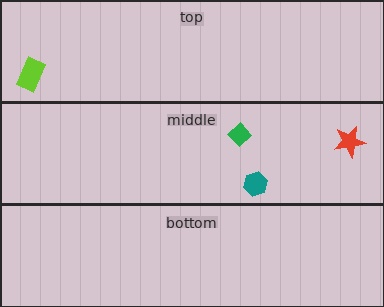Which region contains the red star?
The middle region.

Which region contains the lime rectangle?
The top region.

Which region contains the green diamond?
The middle region.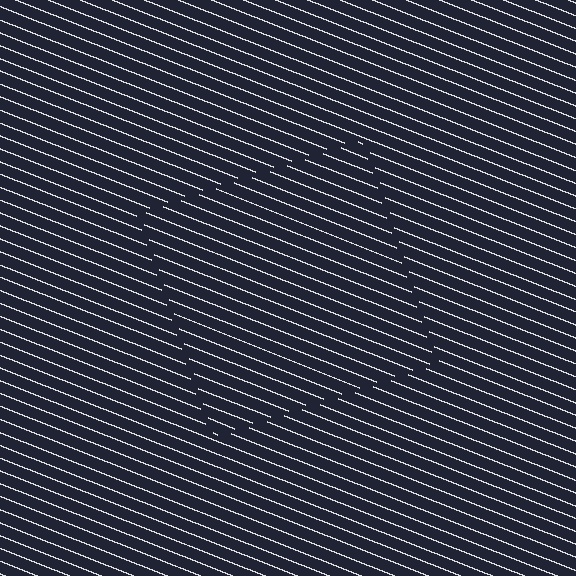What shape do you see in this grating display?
An illusory square. The interior of the shape contains the same grating, shifted by half a period — the contour is defined by the phase discontinuity where line-ends from the inner and outer gratings abut.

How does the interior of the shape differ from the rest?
The interior of the shape contains the same grating, shifted by half a period — the contour is defined by the phase discontinuity where line-ends from the inner and outer gratings abut.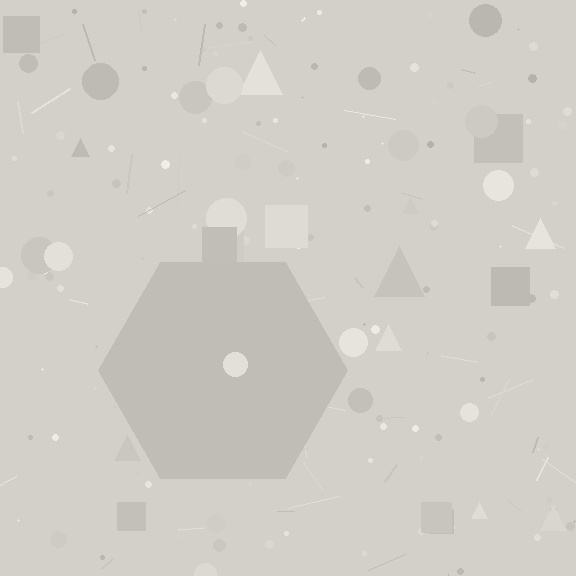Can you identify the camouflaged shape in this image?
The camouflaged shape is a hexagon.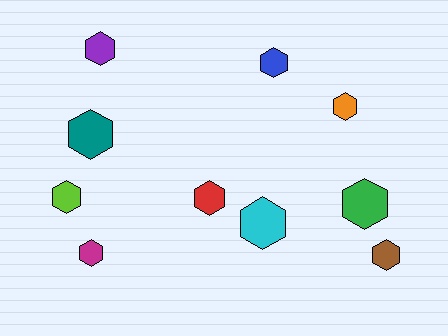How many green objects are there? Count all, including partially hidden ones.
There is 1 green object.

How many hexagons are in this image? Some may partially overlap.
There are 10 hexagons.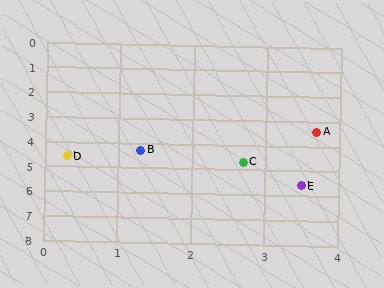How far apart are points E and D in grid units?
Points E and D are about 3.4 grid units apart.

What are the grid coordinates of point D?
Point D is at approximately (0.3, 4.6).